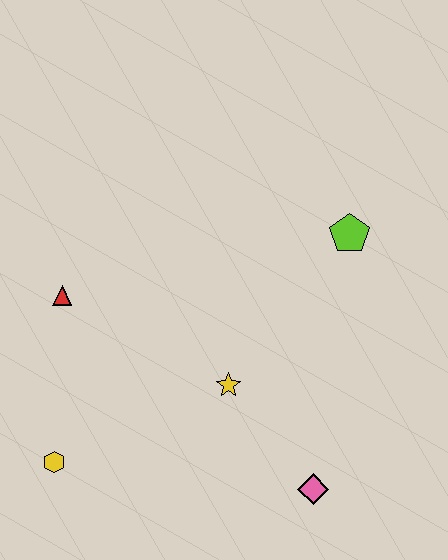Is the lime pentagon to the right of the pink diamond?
Yes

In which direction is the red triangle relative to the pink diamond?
The red triangle is to the left of the pink diamond.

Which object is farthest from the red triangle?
The pink diamond is farthest from the red triangle.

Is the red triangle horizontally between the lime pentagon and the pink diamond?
No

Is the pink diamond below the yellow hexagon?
Yes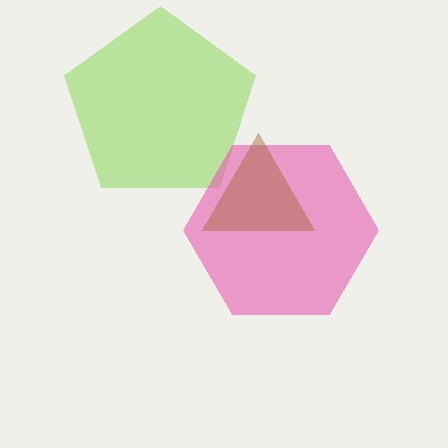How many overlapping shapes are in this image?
There are 3 overlapping shapes in the image.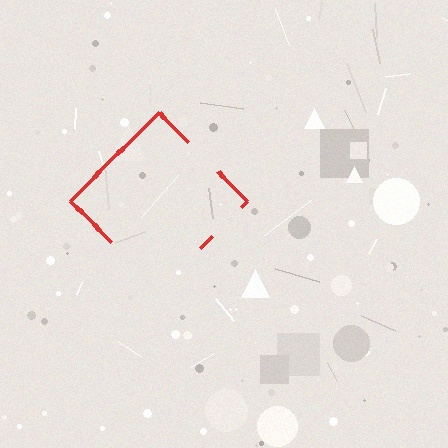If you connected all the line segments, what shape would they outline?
They would outline a diamond.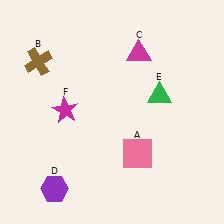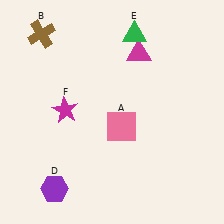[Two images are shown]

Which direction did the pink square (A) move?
The pink square (A) moved up.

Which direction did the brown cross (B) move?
The brown cross (B) moved up.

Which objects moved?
The objects that moved are: the pink square (A), the brown cross (B), the green triangle (E).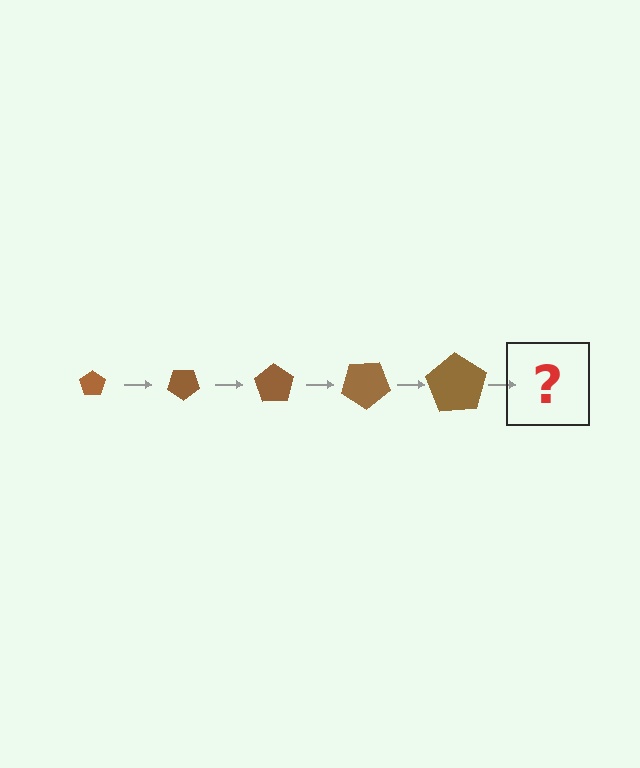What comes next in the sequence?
The next element should be a pentagon, larger than the previous one and rotated 175 degrees from the start.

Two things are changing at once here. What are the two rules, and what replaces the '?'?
The two rules are that the pentagon grows larger each step and it rotates 35 degrees each step. The '?' should be a pentagon, larger than the previous one and rotated 175 degrees from the start.